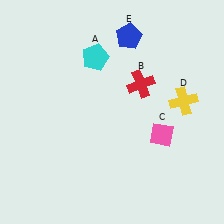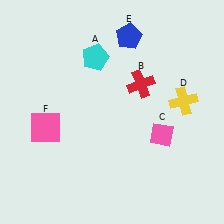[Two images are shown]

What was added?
A pink square (F) was added in Image 2.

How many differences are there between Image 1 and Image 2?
There is 1 difference between the two images.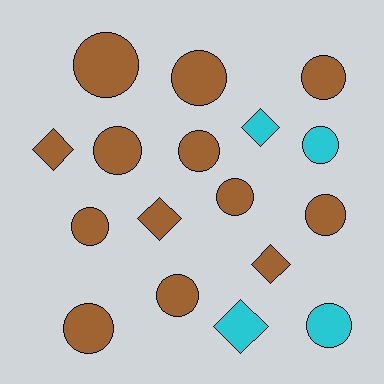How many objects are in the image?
There are 17 objects.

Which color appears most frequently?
Brown, with 13 objects.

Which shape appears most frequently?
Circle, with 12 objects.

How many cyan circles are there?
There are 2 cyan circles.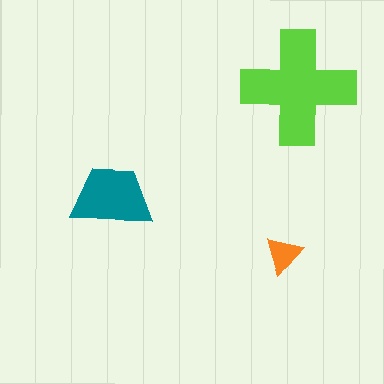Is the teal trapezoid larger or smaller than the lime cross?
Smaller.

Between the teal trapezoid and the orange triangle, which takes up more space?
The teal trapezoid.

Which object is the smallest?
The orange triangle.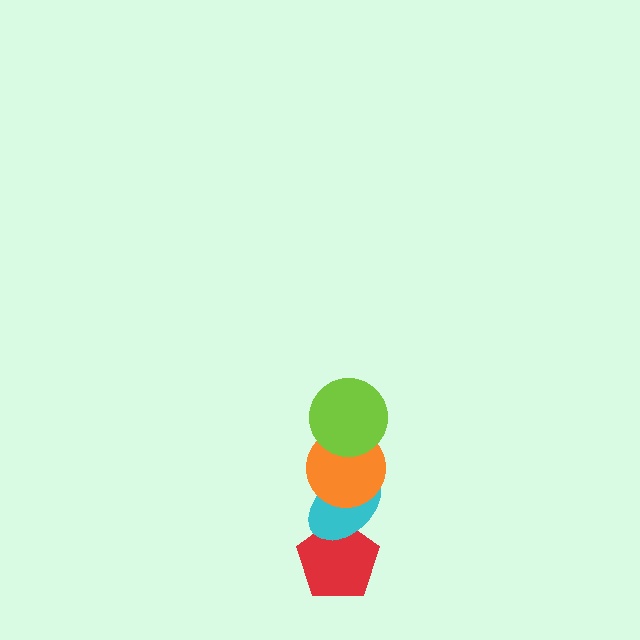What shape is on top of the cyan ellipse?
The orange circle is on top of the cyan ellipse.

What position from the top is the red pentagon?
The red pentagon is 4th from the top.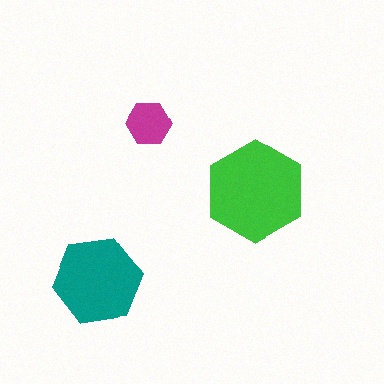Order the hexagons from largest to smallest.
the green one, the teal one, the magenta one.